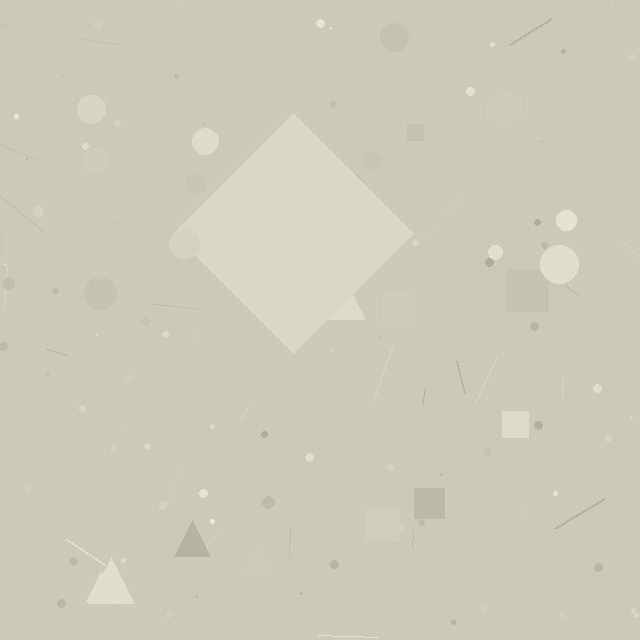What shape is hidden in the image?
A diamond is hidden in the image.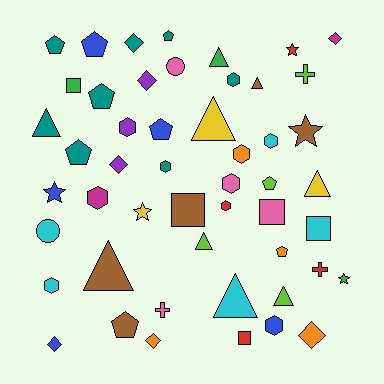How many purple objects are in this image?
There are 3 purple objects.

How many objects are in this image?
There are 50 objects.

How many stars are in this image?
There are 5 stars.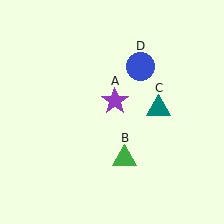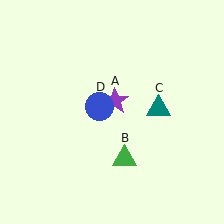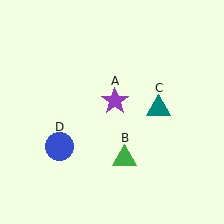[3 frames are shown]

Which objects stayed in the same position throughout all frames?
Purple star (object A) and green triangle (object B) and teal triangle (object C) remained stationary.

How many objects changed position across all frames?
1 object changed position: blue circle (object D).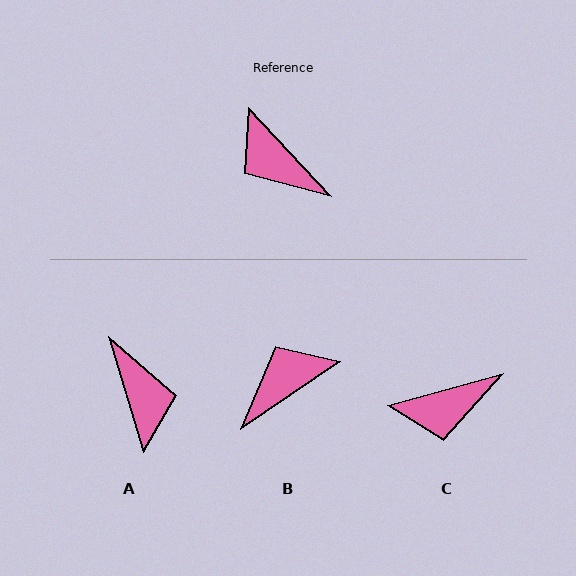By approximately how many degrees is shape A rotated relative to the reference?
Approximately 153 degrees counter-clockwise.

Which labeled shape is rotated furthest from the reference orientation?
A, about 153 degrees away.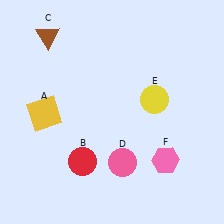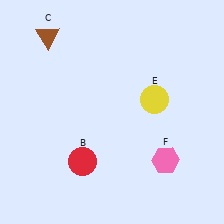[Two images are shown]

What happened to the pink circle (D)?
The pink circle (D) was removed in Image 2. It was in the bottom-right area of Image 1.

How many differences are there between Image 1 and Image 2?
There are 2 differences between the two images.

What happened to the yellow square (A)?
The yellow square (A) was removed in Image 2. It was in the bottom-left area of Image 1.